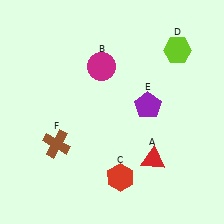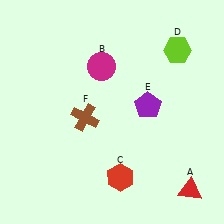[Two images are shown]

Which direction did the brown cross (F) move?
The brown cross (F) moved right.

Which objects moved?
The objects that moved are: the red triangle (A), the brown cross (F).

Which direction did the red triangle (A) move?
The red triangle (A) moved right.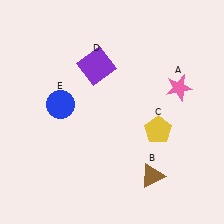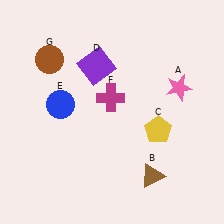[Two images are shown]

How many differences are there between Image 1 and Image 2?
There are 2 differences between the two images.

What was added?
A magenta cross (F), a brown circle (G) were added in Image 2.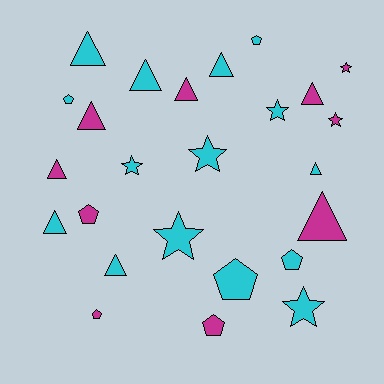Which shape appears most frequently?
Triangle, with 11 objects.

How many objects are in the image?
There are 25 objects.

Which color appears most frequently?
Cyan, with 15 objects.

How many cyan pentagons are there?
There are 4 cyan pentagons.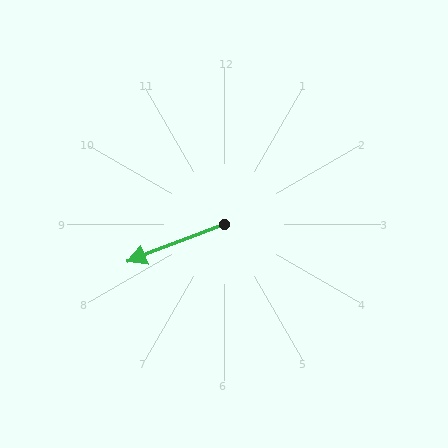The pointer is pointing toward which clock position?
Roughly 8 o'clock.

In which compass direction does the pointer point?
West.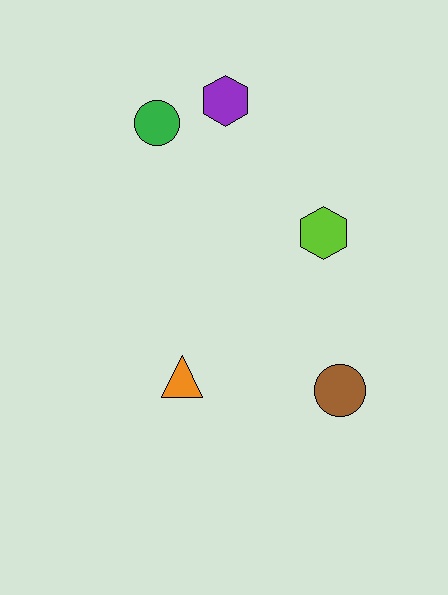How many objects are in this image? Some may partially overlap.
There are 5 objects.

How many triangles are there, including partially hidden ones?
There is 1 triangle.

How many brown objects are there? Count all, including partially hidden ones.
There is 1 brown object.